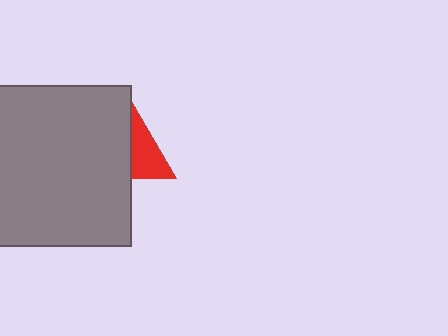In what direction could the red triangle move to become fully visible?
The red triangle could move right. That would shift it out from behind the gray square entirely.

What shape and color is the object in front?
The object in front is a gray square.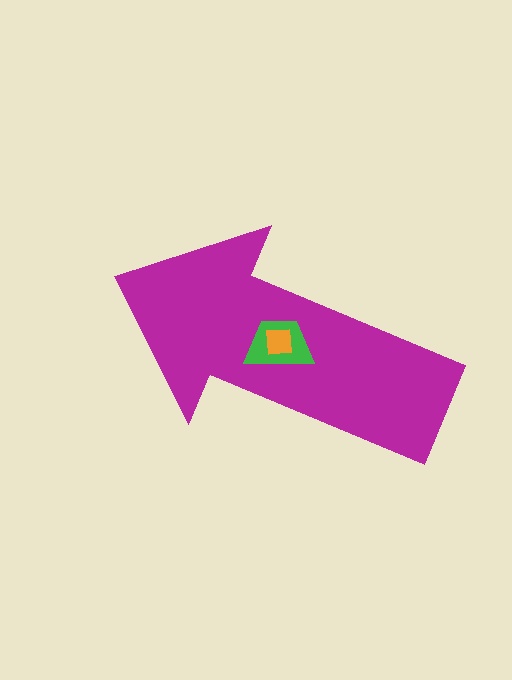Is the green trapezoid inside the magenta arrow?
Yes.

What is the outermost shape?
The magenta arrow.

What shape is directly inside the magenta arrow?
The green trapezoid.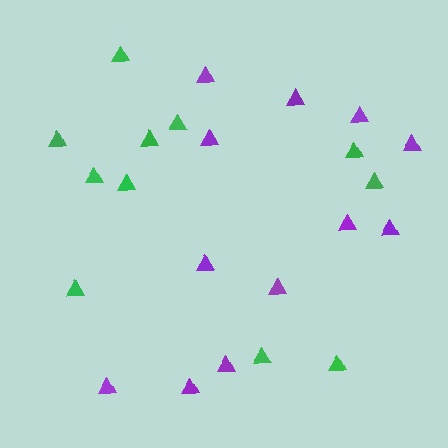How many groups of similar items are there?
There are 2 groups: one group of purple triangles (12) and one group of green triangles (11).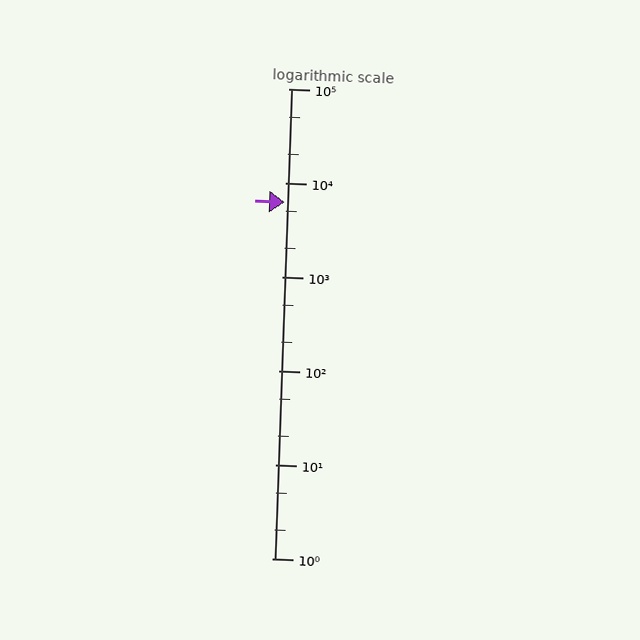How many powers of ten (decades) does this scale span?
The scale spans 5 decades, from 1 to 100000.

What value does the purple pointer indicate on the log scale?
The pointer indicates approximately 6200.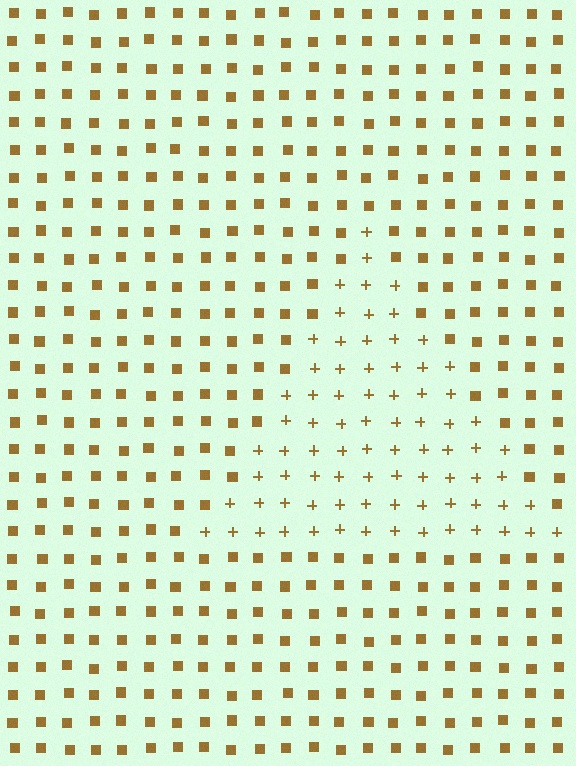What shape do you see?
I see a triangle.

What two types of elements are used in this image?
The image uses plus signs inside the triangle region and squares outside it.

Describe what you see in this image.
The image is filled with small brown elements arranged in a uniform grid. A triangle-shaped region contains plus signs, while the surrounding area contains squares. The boundary is defined purely by the change in element shape.